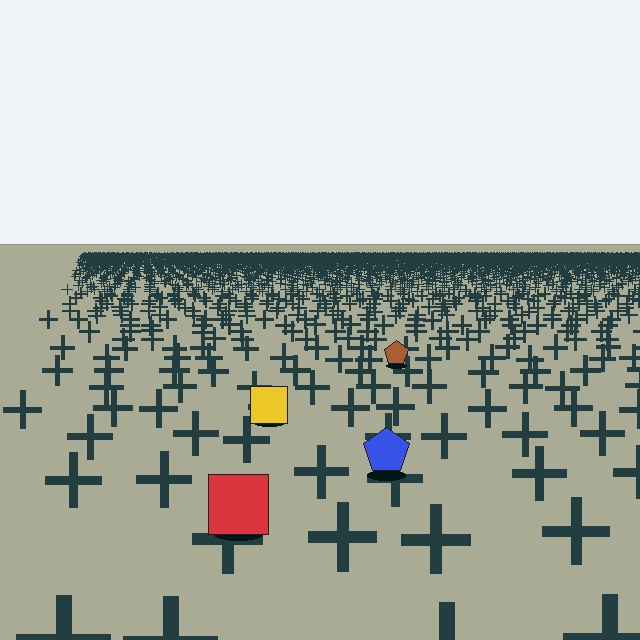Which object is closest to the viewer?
The red square is closest. The texture marks near it are larger and more spread out.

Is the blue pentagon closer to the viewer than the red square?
No. The red square is closer — you can tell from the texture gradient: the ground texture is coarser near it.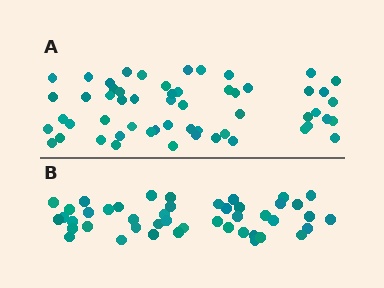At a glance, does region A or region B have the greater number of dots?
Region A (the top region) has more dots.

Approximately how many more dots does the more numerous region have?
Region A has roughly 12 or so more dots than region B.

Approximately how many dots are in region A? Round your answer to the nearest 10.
About 60 dots. (The exact count is 56, which rounds to 60.)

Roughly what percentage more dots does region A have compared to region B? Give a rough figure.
About 25% more.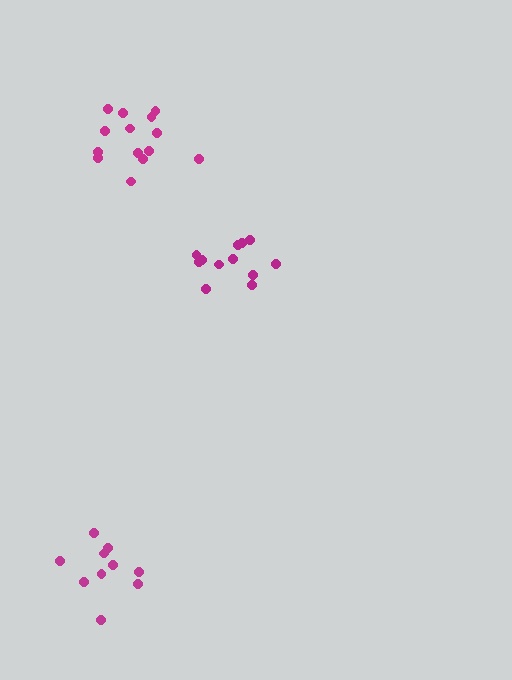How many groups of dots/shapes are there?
There are 3 groups.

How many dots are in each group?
Group 1: 12 dots, Group 2: 10 dots, Group 3: 14 dots (36 total).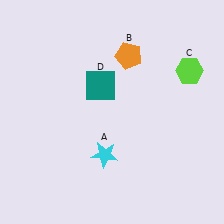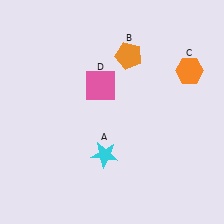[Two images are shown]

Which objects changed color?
C changed from lime to orange. D changed from teal to pink.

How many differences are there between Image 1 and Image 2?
There are 2 differences between the two images.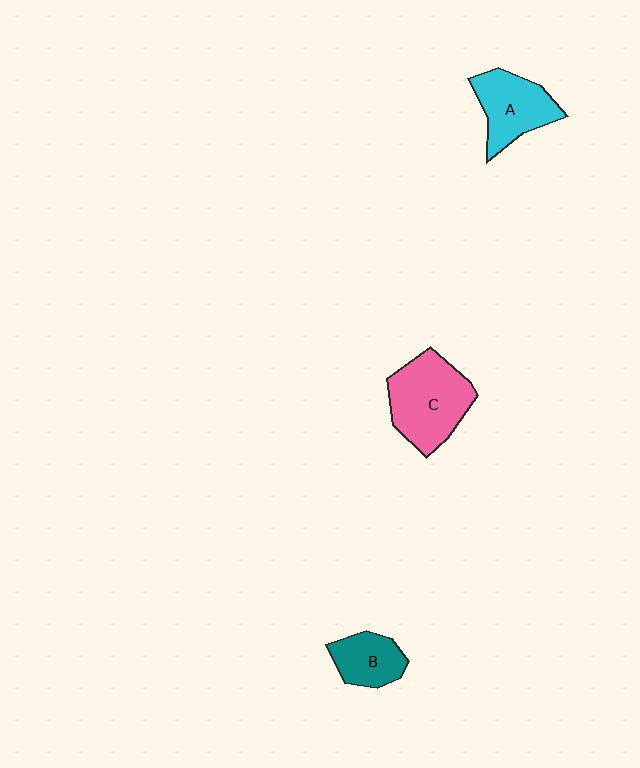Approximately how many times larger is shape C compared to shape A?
Approximately 1.3 times.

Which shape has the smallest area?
Shape B (teal).